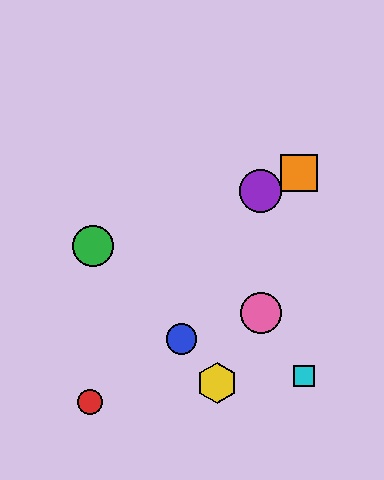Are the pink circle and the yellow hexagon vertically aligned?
No, the pink circle is at x≈261 and the yellow hexagon is at x≈217.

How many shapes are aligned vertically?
2 shapes (the purple circle, the pink circle) are aligned vertically.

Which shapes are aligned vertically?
The purple circle, the pink circle are aligned vertically.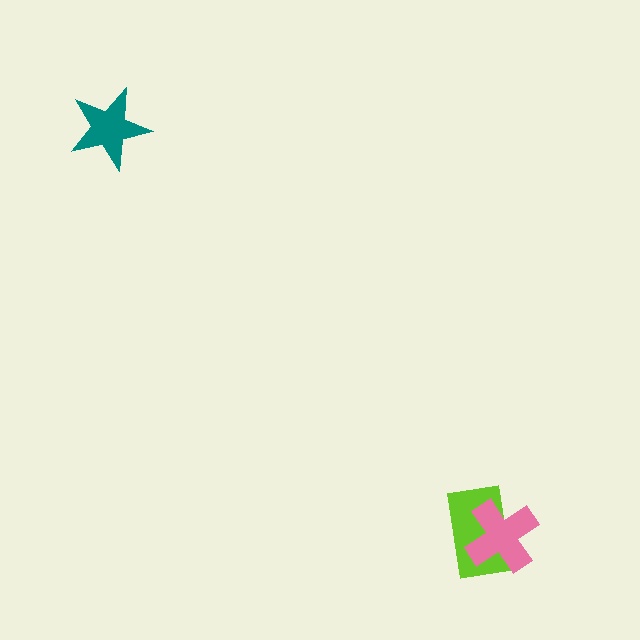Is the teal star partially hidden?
No, no other shape covers it.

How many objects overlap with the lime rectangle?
1 object overlaps with the lime rectangle.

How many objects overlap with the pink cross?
1 object overlaps with the pink cross.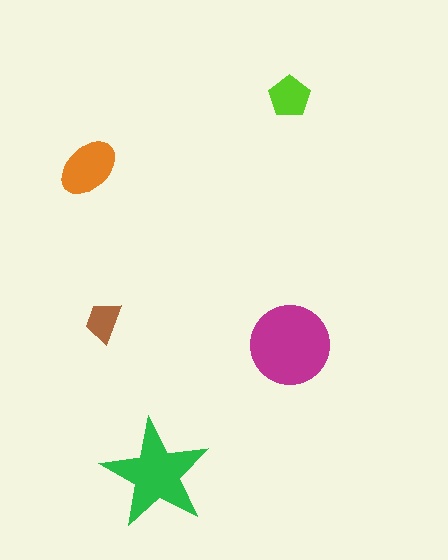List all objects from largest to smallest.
The magenta circle, the green star, the orange ellipse, the lime pentagon, the brown trapezoid.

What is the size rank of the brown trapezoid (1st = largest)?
5th.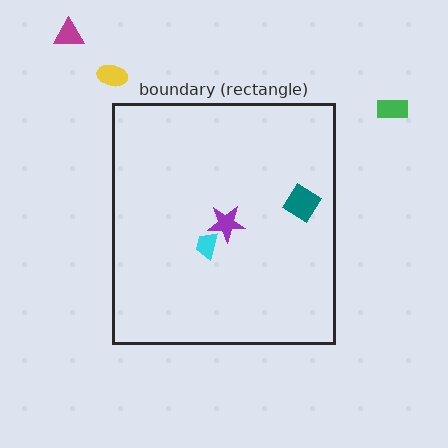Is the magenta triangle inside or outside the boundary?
Outside.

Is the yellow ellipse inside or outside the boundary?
Outside.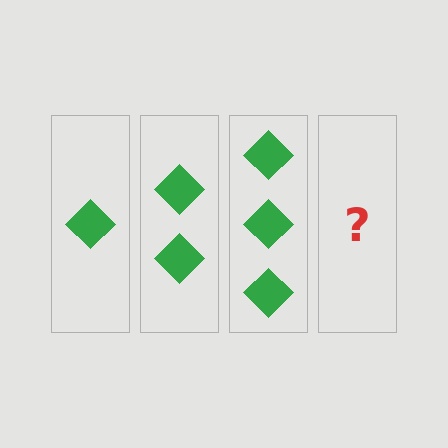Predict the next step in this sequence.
The next step is 4 diamonds.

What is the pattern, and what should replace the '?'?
The pattern is that each step adds one more diamond. The '?' should be 4 diamonds.